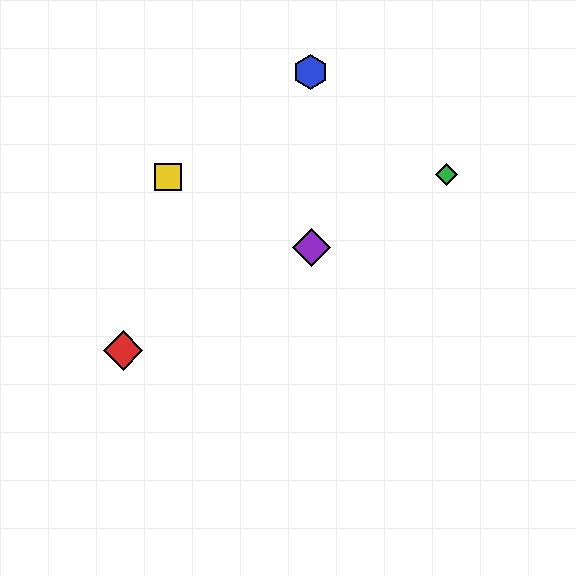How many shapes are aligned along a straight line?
3 shapes (the red diamond, the green diamond, the purple diamond) are aligned along a straight line.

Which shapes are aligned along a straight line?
The red diamond, the green diamond, the purple diamond are aligned along a straight line.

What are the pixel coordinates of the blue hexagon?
The blue hexagon is at (310, 72).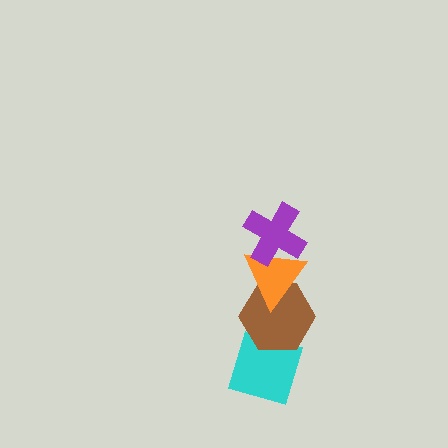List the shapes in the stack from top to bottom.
From top to bottom: the purple cross, the orange triangle, the brown hexagon, the cyan diamond.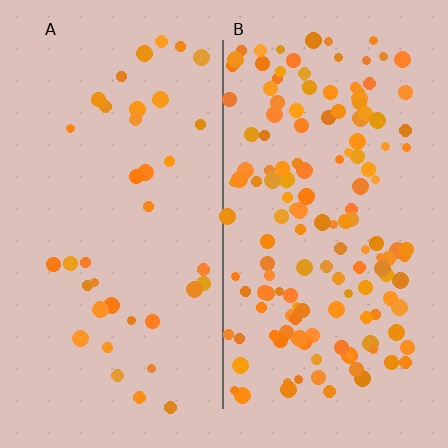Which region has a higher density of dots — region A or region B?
B (the right).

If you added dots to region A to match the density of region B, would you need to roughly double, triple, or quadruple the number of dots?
Approximately quadruple.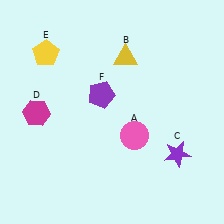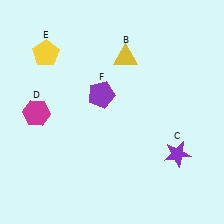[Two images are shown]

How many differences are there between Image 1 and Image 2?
There is 1 difference between the two images.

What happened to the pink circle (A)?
The pink circle (A) was removed in Image 2. It was in the bottom-right area of Image 1.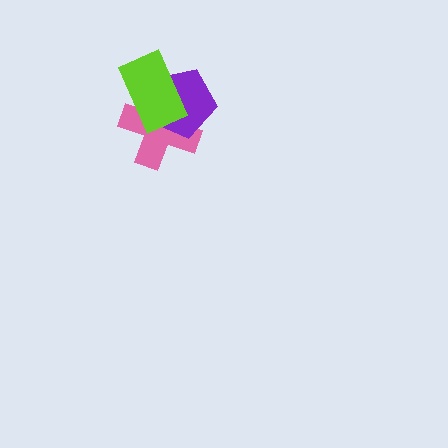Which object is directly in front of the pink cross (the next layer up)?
The purple pentagon is directly in front of the pink cross.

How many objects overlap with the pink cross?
2 objects overlap with the pink cross.